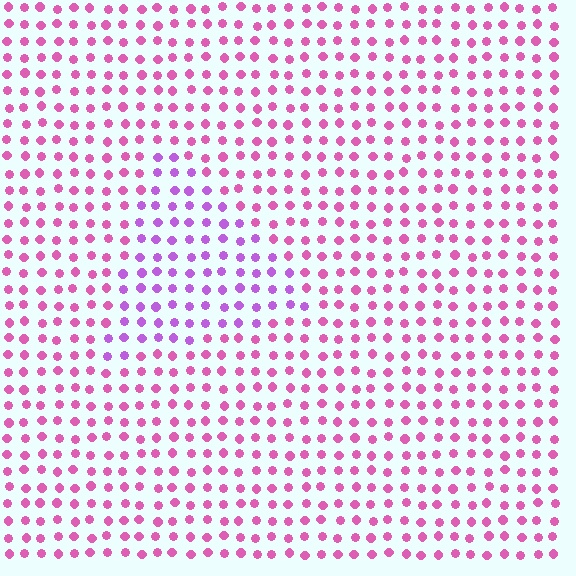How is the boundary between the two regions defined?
The boundary is defined purely by a slight shift in hue (about 35 degrees). Spacing, size, and orientation are identical on both sides.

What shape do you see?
I see a triangle.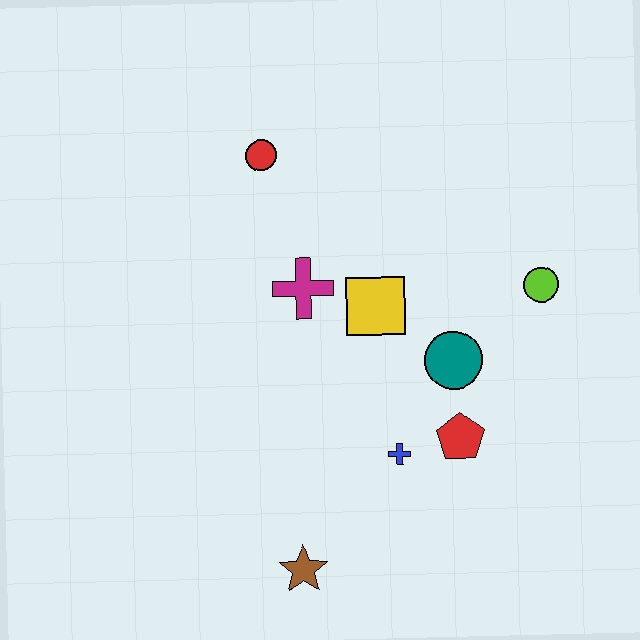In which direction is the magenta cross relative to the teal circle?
The magenta cross is to the left of the teal circle.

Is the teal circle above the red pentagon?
Yes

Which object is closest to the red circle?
The magenta cross is closest to the red circle.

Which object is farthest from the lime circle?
The brown star is farthest from the lime circle.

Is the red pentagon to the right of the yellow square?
Yes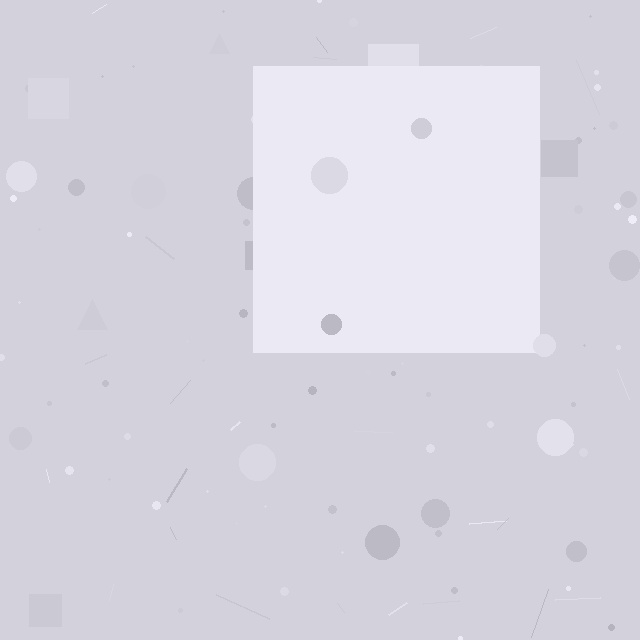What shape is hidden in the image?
A square is hidden in the image.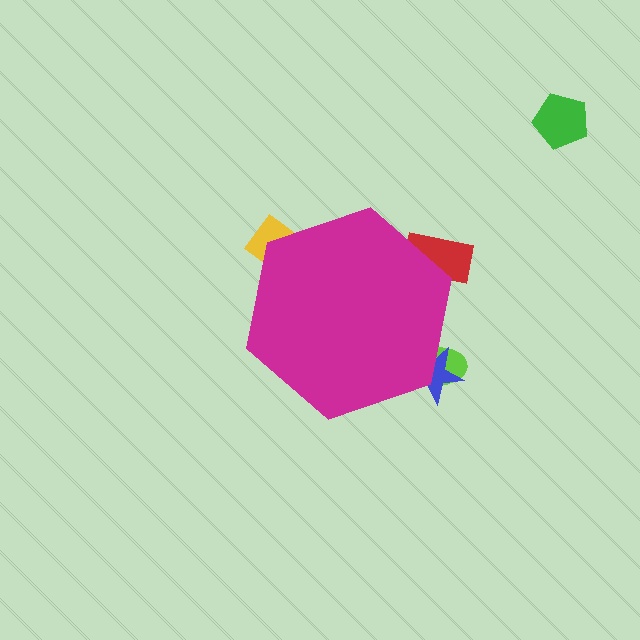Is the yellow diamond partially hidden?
Yes, the yellow diamond is partially hidden behind the magenta hexagon.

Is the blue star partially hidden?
Yes, the blue star is partially hidden behind the magenta hexagon.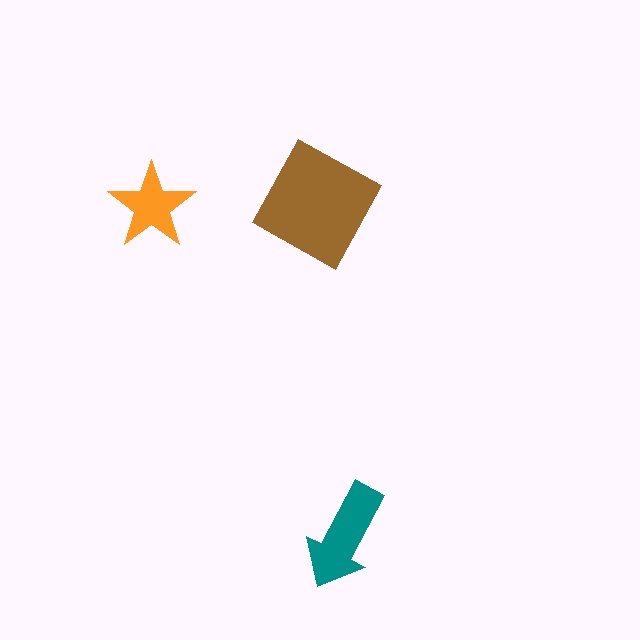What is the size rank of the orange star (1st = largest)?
3rd.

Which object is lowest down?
The teal arrow is bottommost.